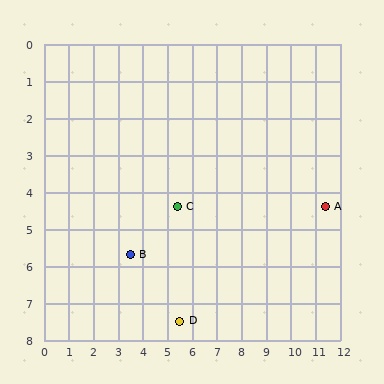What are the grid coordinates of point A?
Point A is at approximately (11.4, 4.4).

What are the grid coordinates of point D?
Point D is at approximately (5.5, 7.5).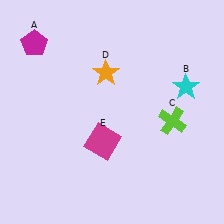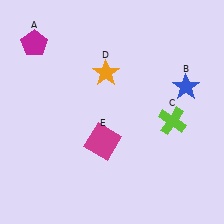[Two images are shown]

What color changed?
The star (B) changed from cyan in Image 1 to blue in Image 2.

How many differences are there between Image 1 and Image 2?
There is 1 difference between the two images.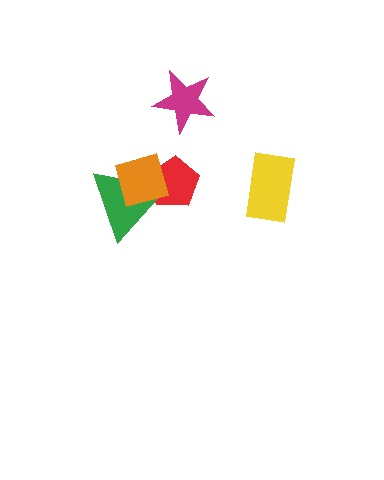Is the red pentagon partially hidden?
Yes, it is partially covered by another shape.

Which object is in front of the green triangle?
The orange square is in front of the green triangle.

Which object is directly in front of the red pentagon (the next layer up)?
The green triangle is directly in front of the red pentagon.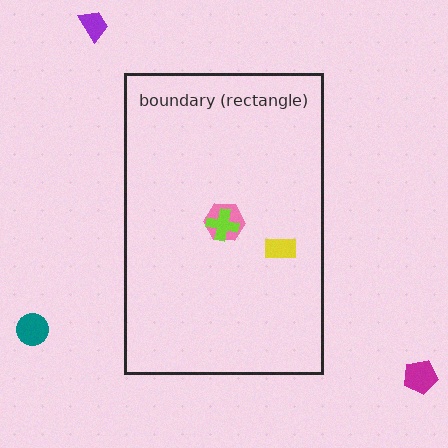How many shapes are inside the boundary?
3 inside, 3 outside.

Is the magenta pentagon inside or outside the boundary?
Outside.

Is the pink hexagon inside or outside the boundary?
Inside.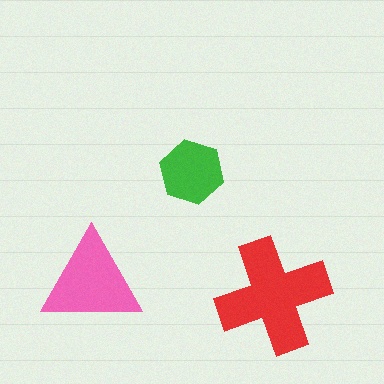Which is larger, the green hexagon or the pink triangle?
The pink triangle.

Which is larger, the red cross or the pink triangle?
The red cross.